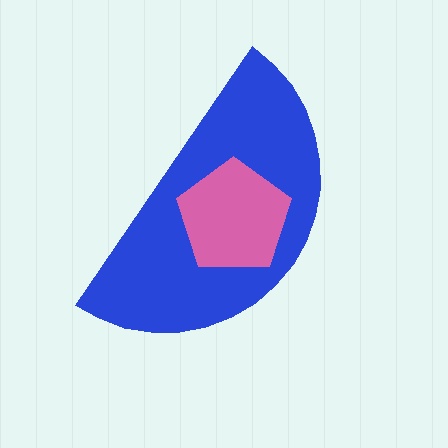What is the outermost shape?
The blue semicircle.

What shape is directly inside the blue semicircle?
The pink pentagon.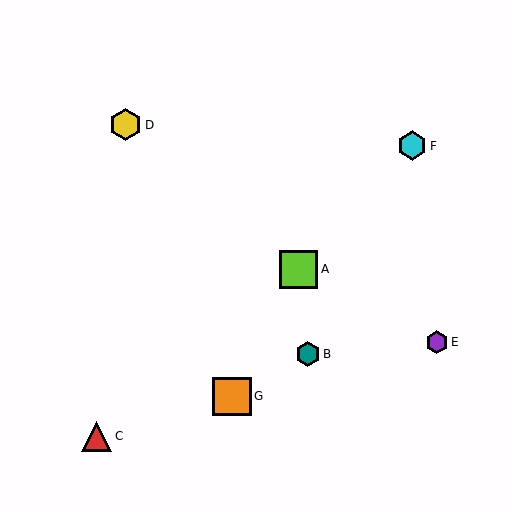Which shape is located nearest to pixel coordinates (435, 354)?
The purple hexagon (labeled E) at (437, 342) is nearest to that location.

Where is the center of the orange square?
The center of the orange square is at (232, 396).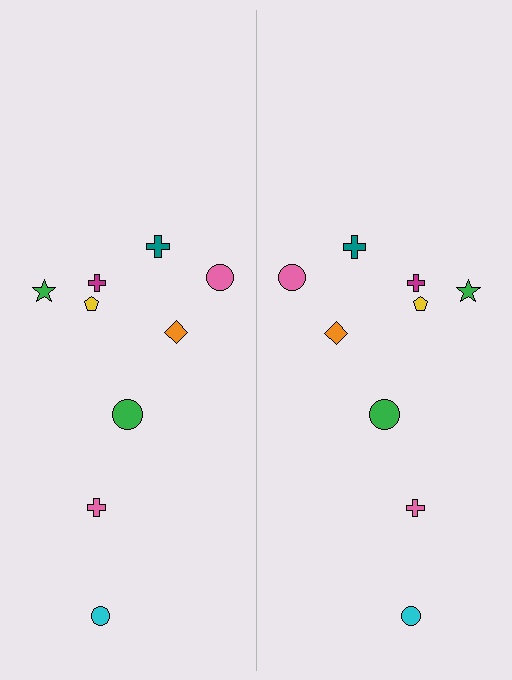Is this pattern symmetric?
Yes, this pattern has bilateral (reflection) symmetry.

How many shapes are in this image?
There are 18 shapes in this image.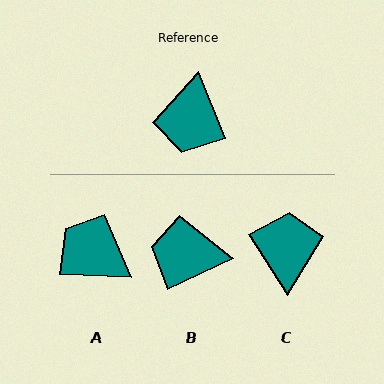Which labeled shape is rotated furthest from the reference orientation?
C, about 169 degrees away.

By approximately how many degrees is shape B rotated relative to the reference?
Approximately 86 degrees clockwise.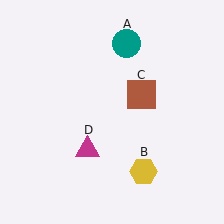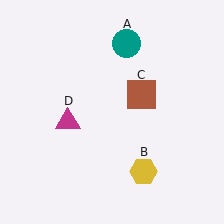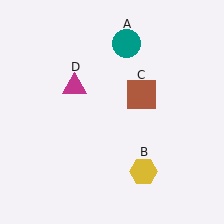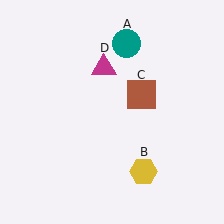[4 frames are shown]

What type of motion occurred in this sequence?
The magenta triangle (object D) rotated clockwise around the center of the scene.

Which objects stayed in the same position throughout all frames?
Teal circle (object A) and yellow hexagon (object B) and brown square (object C) remained stationary.